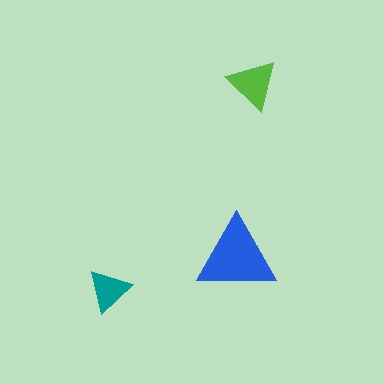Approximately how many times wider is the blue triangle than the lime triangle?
About 1.5 times wider.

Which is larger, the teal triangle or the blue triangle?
The blue one.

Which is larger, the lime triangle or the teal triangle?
The lime one.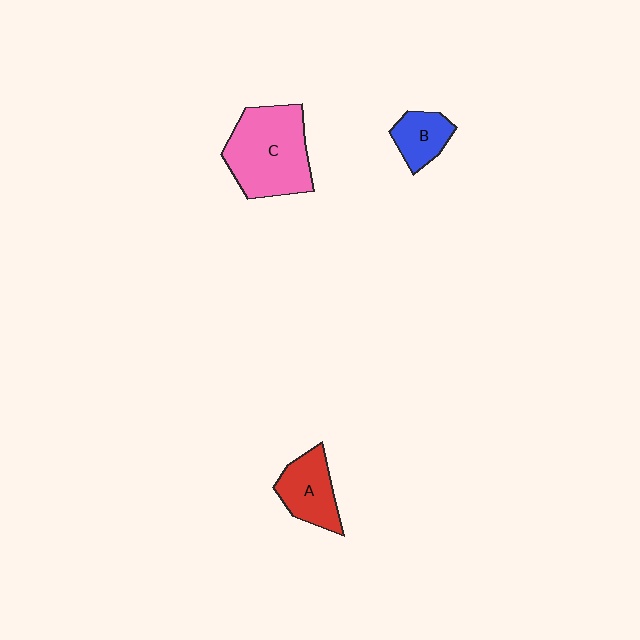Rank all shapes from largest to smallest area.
From largest to smallest: C (pink), A (red), B (blue).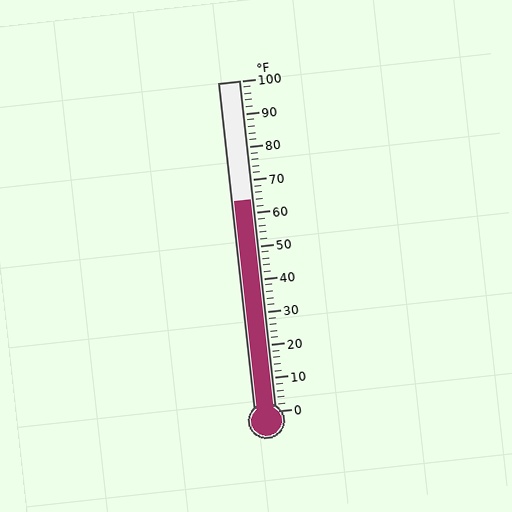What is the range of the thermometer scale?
The thermometer scale ranges from 0°F to 100°F.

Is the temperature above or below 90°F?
The temperature is below 90°F.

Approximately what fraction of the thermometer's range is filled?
The thermometer is filled to approximately 65% of its range.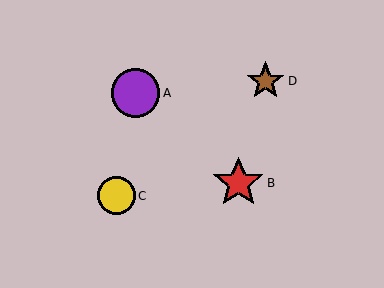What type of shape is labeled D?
Shape D is a brown star.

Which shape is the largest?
The red star (labeled B) is the largest.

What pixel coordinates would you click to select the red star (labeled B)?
Click at (238, 183) to select the red star B.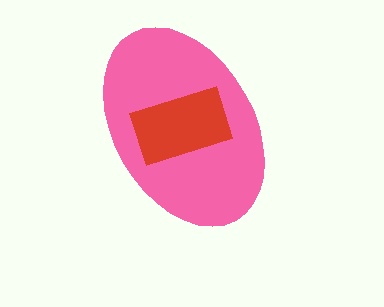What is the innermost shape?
The red rectangle.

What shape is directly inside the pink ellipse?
The red rectangle.